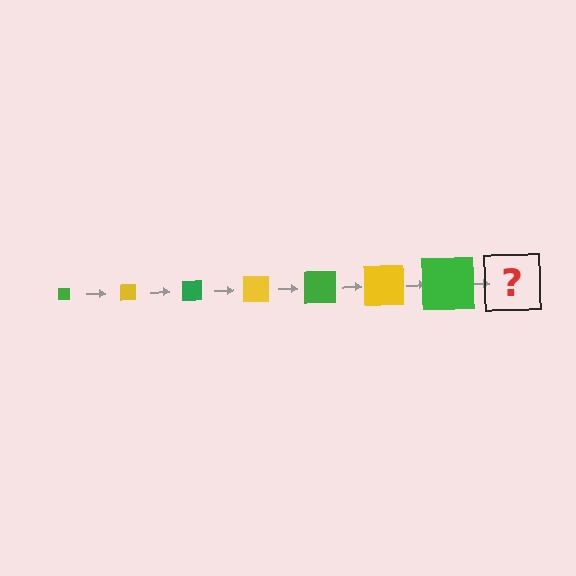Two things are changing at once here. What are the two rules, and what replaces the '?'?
The two rules are that the square grows larger each step and the color cycles through green and yellow. The '?' should be a yellow square, larger than the previous one.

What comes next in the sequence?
The next element should be a yellow square, larger than the previous one.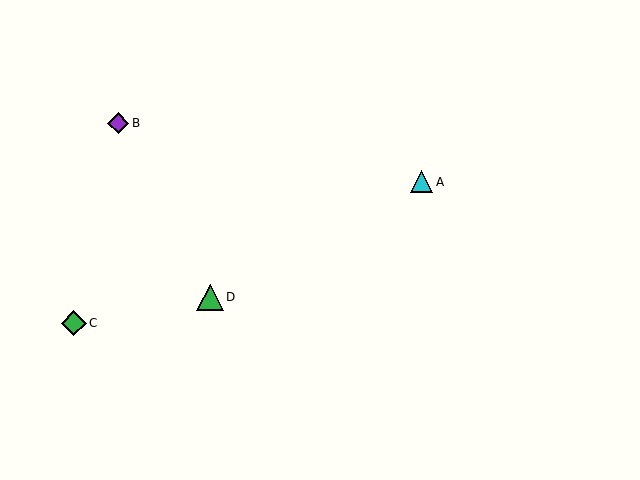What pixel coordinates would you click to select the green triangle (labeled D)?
Click at (210, 298) to select the green triangle D.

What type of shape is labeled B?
Shape B is a purple diamond.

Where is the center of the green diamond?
The center of the green diamond is at (74, 323).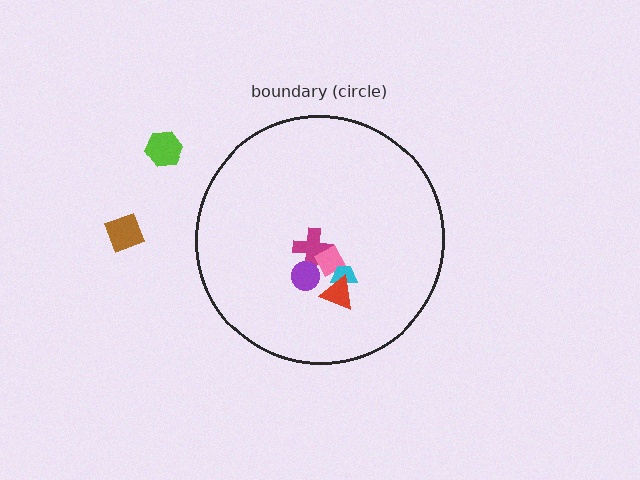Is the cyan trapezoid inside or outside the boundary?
Inside.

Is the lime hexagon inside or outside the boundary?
Outside.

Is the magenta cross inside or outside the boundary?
Inside.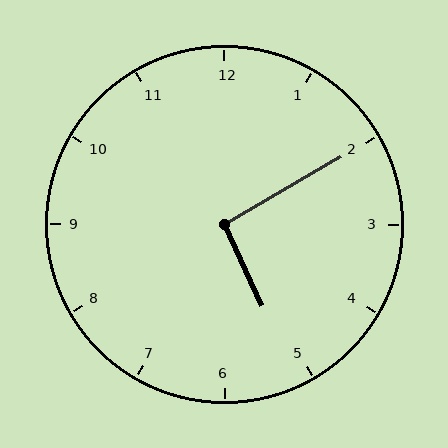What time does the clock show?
5:10.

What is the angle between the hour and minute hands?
Approximately 95 degrees.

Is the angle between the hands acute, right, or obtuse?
It is right.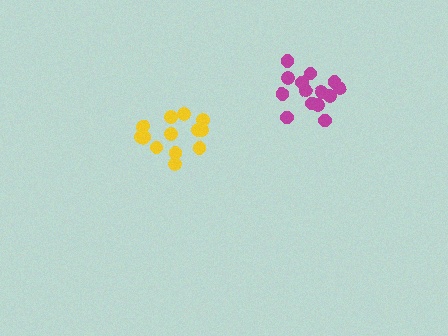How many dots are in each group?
Group 1: 13 dots, Group 2: 14 dots (27 total).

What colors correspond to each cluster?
The clusters are colored: yellow, magenta.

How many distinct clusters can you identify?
There are 2 distinct clusters.